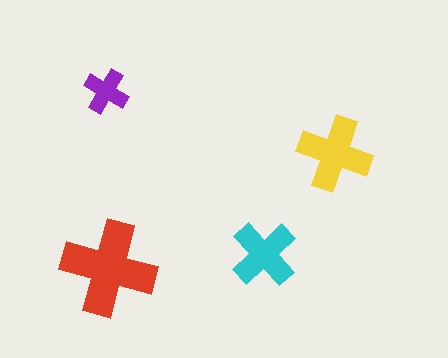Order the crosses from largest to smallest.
the red one, the yellow one, the cyan one, the purple one.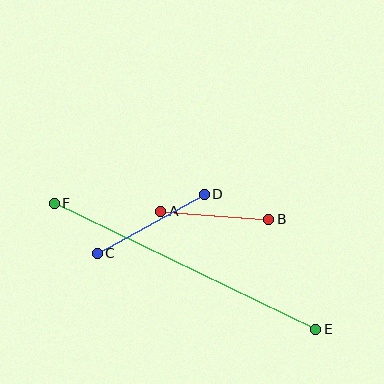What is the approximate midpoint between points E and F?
The midpoint is at approximately (185, 266) pixels.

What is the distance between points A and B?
The distance is approximately 108 pixels.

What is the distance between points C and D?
The distance is approximately 122 pixels.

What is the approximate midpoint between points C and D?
The midpoint is at approximately (151, 224) pixels.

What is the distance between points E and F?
The distance is approximately 290 pixels.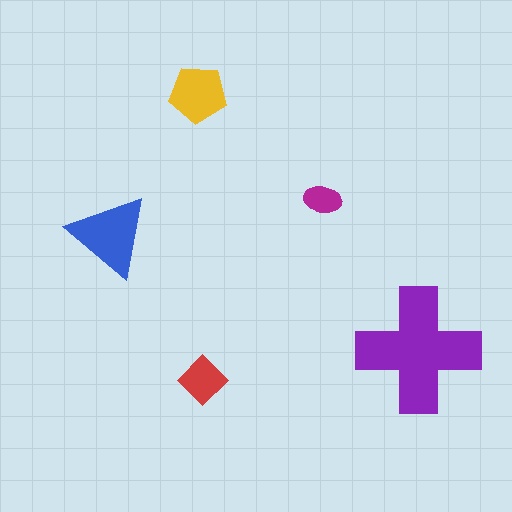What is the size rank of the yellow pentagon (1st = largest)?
3rd.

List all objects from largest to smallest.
The purple cross, the blue triangle, the yellow pentagon, the red diamond, the magenta ellipse.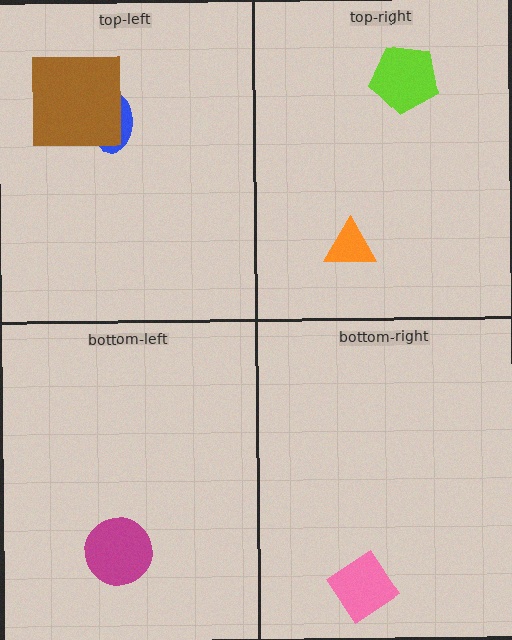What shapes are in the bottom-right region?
The pink diamond.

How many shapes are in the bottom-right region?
1.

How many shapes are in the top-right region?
2.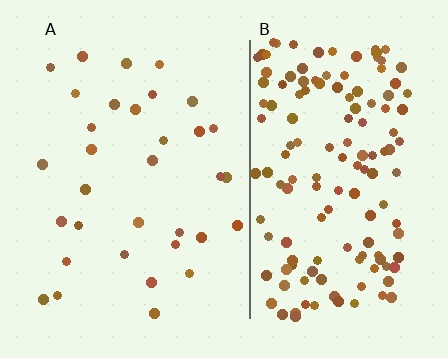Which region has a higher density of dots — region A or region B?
B (the right).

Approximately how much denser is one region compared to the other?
Approximately 4.5× — region B over region A.